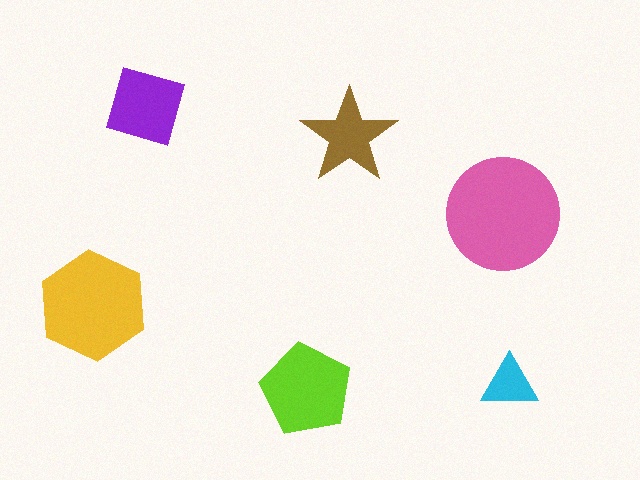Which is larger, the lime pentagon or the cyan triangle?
The lime pentagon.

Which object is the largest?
The pink circle.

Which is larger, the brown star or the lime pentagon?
The lime pentagon.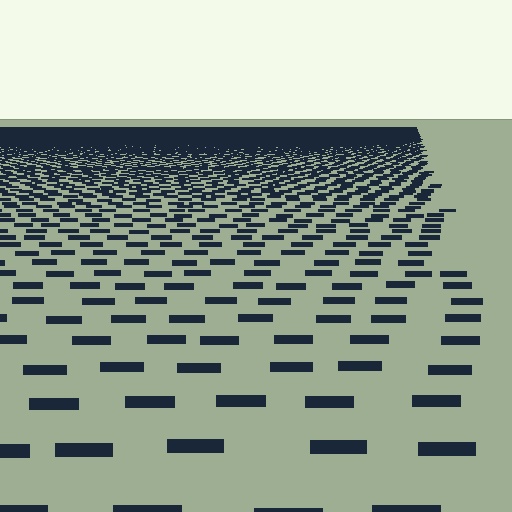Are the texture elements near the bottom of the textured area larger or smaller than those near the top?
Larger. Near the bottom, elements are closer to the viewer and appear at a bigger on-screen size.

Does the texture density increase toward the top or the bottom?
Density increases toward the top.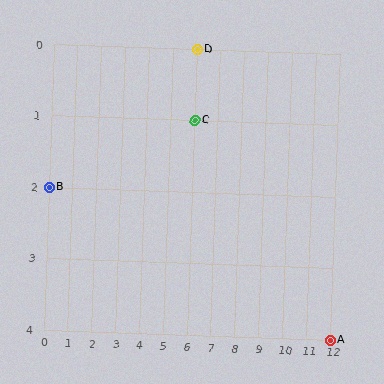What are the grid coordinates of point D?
Point D is at grid coordinates (6, 0).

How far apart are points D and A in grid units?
Points D and A are 6 columns and 4 rows apart (about 7.2 grid units diagonally).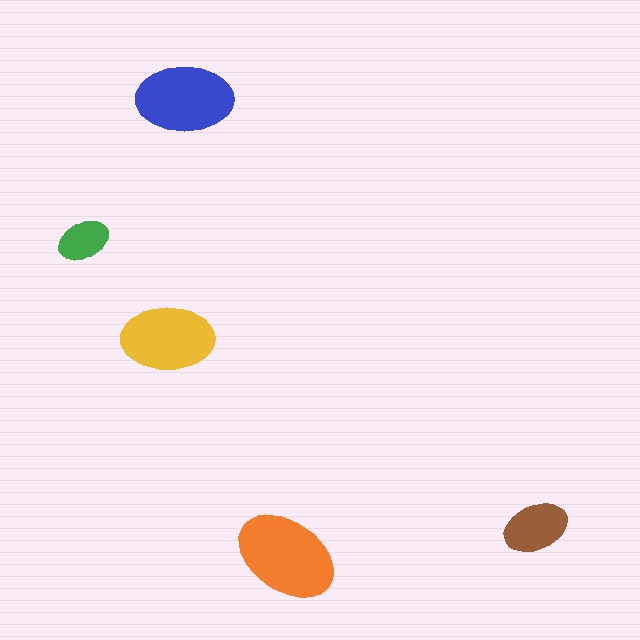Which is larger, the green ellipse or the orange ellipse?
The orange one.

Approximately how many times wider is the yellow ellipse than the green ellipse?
About 2 times wider.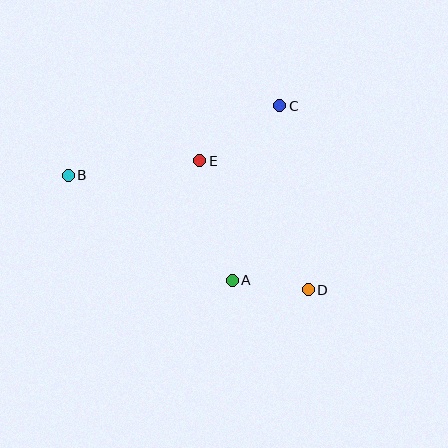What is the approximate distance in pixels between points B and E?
The distance between B and E is approximately 132 pixels.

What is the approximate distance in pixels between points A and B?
The distance between A and B is approximately 195 pixels.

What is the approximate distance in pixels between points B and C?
The distance between B and C is approximately 223 pixels.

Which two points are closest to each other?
Points A and D are closest to each other.